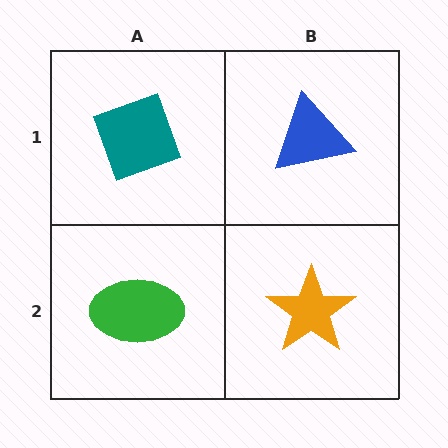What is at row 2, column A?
A green ellipse.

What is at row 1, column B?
A blue triangle.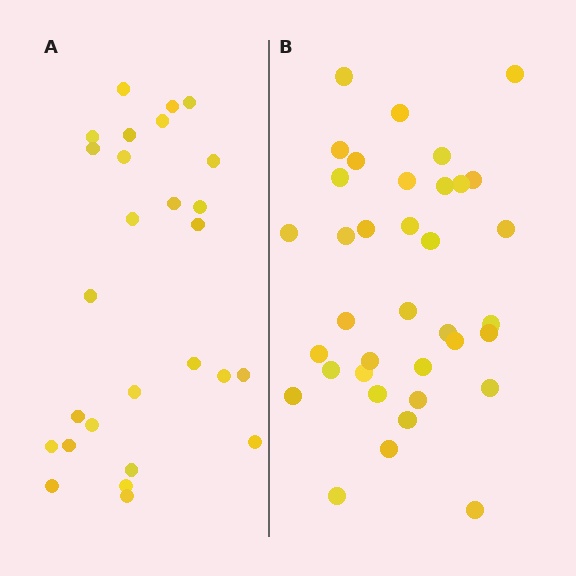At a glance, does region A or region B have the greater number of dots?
Region B (the right region) has more dots.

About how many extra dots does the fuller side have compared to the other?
Region B has roughly 8 or so more dots than region A.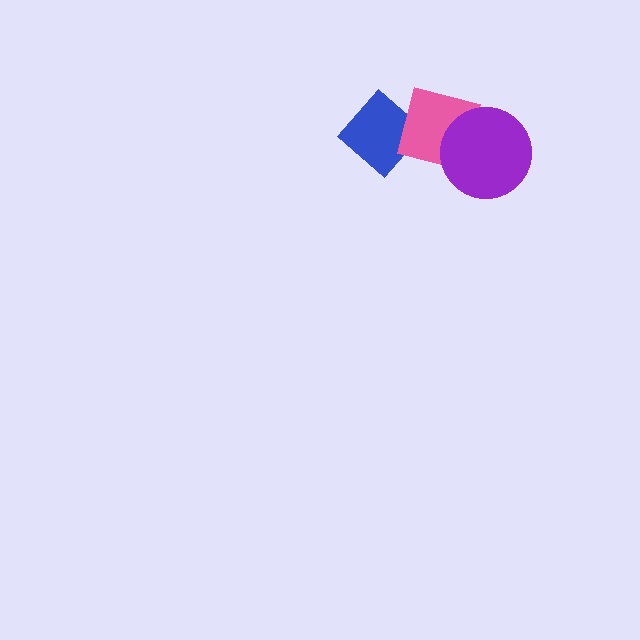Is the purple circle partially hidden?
No, no other shape covers it.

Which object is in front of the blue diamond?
The pink square is in front of the blue diamond.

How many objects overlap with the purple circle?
1 object overlaps with the purple circle.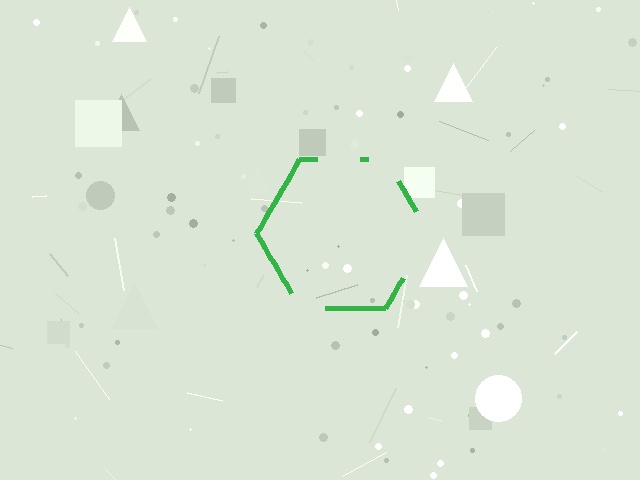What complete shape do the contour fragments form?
The contour fragments form a hexagon.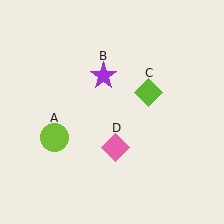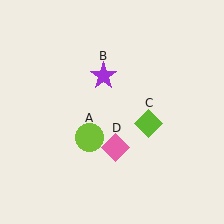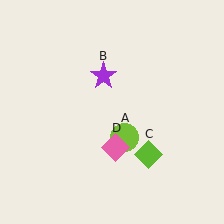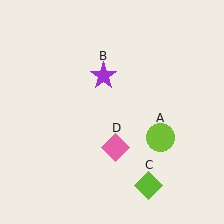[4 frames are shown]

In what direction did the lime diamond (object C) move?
The lime diamond (object C) moved down.